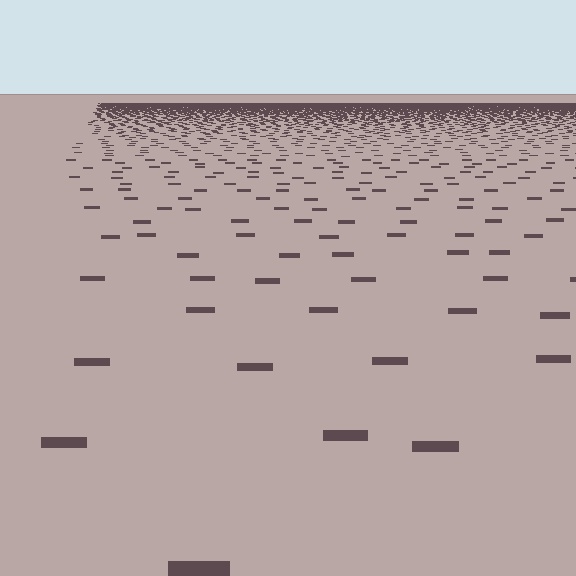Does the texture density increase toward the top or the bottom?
Density increases toward the top.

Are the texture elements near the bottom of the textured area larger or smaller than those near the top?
Larger. Near the bottom, elements are closer to the viewer and appear at a bigger on-screen size.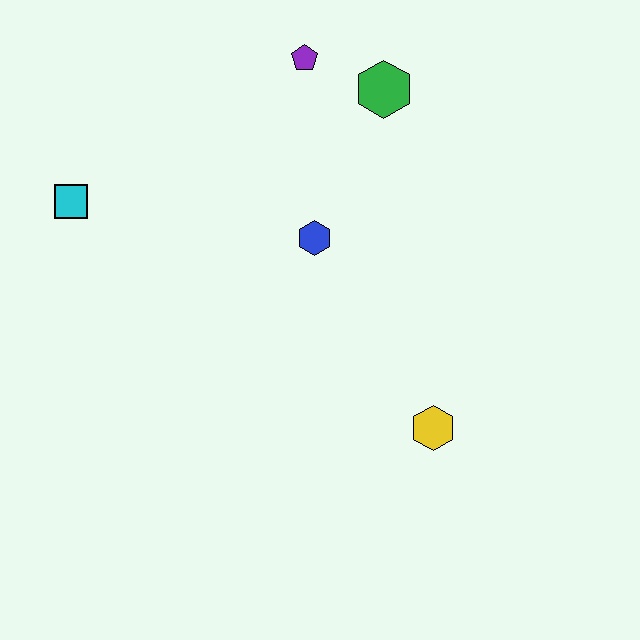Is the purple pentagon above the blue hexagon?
Yes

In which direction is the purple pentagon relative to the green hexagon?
The purple pentagon is to the left of the green hexagon.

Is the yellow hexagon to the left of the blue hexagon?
No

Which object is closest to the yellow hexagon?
The blue hexagon is closest to the yellow hexagon.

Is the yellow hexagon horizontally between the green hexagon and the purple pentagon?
No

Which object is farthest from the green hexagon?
The yellow hexagon is farthest from the green hexagon.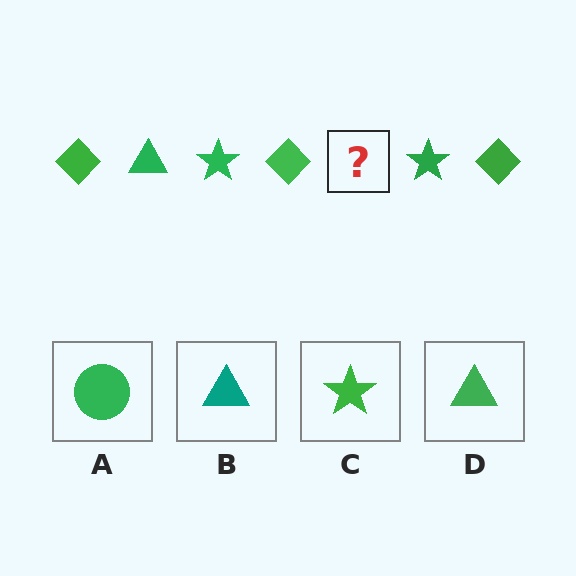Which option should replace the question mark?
Option D.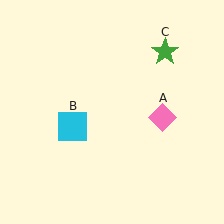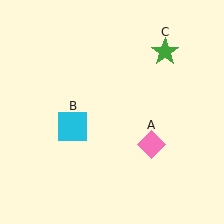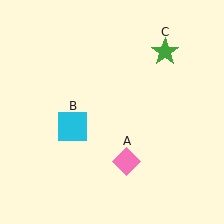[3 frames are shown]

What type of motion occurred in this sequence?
The pink diamond (object A) rotated clockwise around the center of the scene.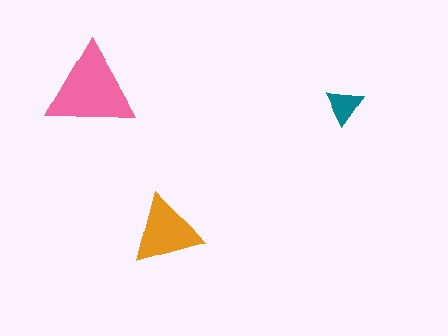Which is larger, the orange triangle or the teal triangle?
The orange one.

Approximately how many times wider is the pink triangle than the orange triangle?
About 1.5 times wider.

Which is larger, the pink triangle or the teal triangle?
The pink one.